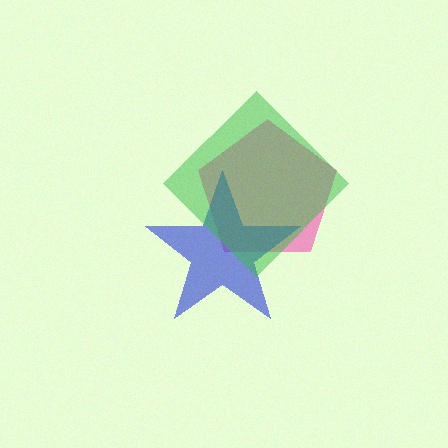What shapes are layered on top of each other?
The layered shapes are: a pink pentagon, a blue star, a green diamond.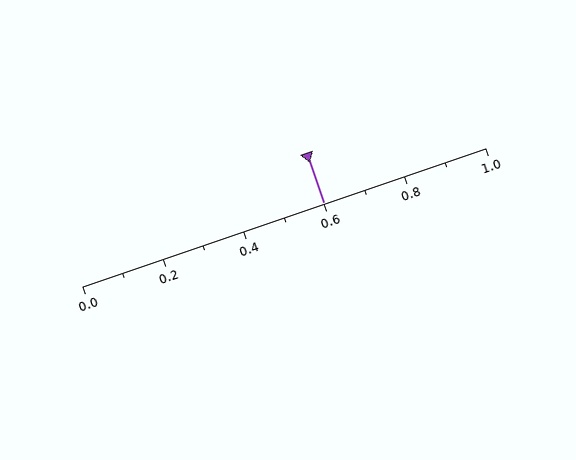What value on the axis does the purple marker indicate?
The marker indicates approximately 0.6.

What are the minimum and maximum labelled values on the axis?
The axis runs from 0.0 to 1.0.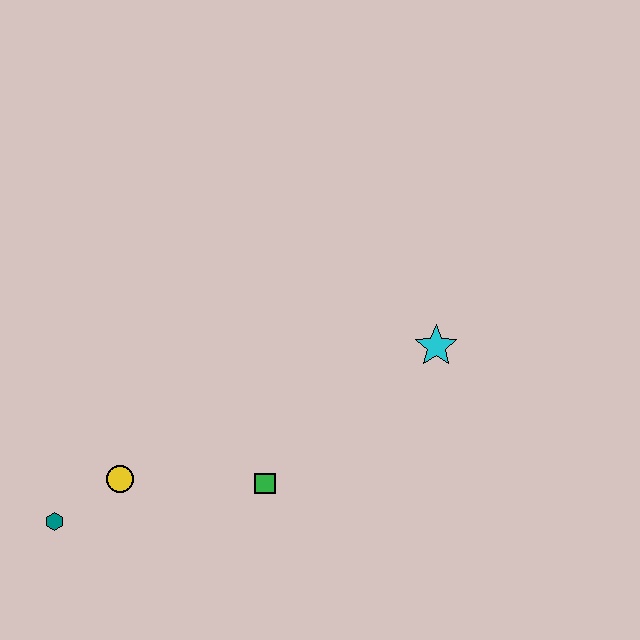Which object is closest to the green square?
The yellow circle is closest to the green square.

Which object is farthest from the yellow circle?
The cyan star is farthest from the yellow circle.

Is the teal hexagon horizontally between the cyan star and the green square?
No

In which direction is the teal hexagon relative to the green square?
The teal hexagon is to the left of the green square.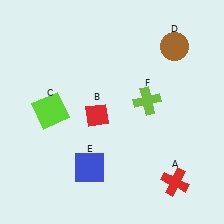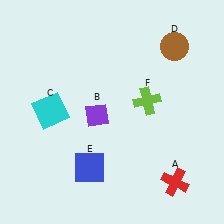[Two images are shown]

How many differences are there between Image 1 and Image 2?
There are 2 differences between the two images.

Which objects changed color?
B changed from red to purple. C changed from lime to cyan.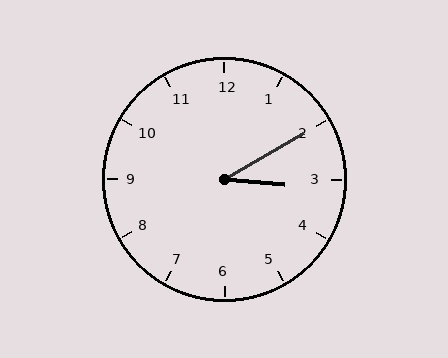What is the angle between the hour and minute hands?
Approximately 35 degrees.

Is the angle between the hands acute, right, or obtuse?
It is acute.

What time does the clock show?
3:10.